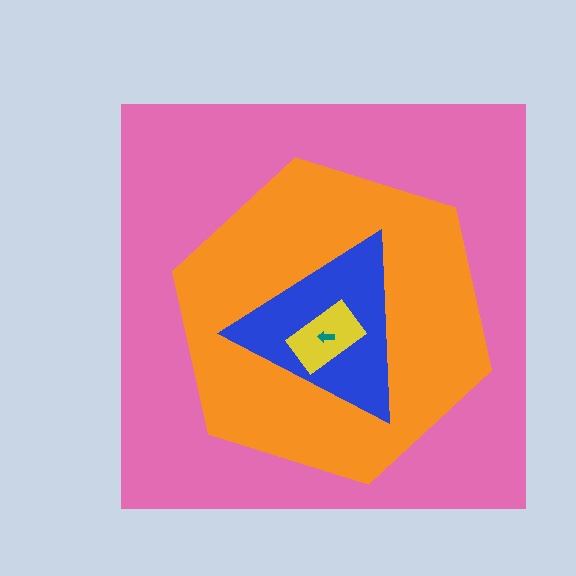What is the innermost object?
The teal arrow.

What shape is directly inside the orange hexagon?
The blue triangle.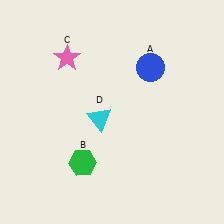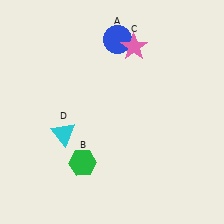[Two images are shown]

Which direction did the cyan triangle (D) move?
The cyan triangle (D) moved left.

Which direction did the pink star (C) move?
The pink star (C) moved right.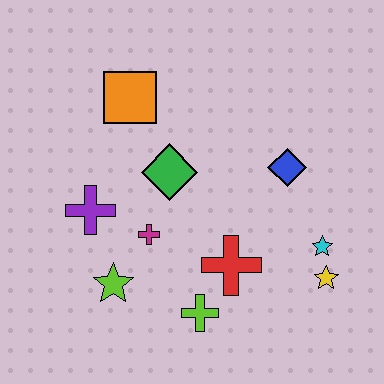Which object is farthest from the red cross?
The orange square is farthest from the red cross.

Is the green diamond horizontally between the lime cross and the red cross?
No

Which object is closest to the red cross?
The lime cross is closest to the red cross.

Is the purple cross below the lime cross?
No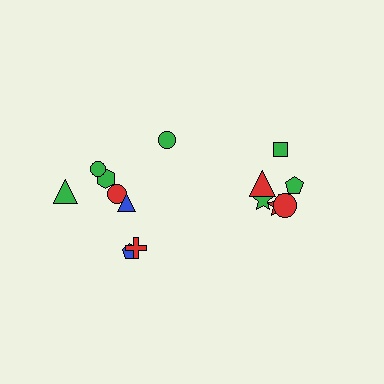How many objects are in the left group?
There are 8 objects.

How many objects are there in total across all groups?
There are 14 objects.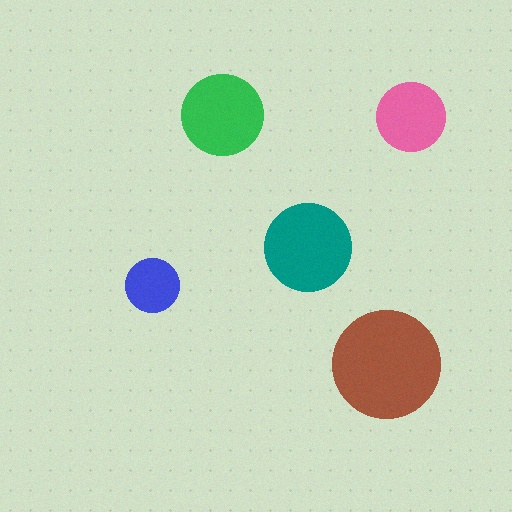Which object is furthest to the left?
The blue circle is leftmost.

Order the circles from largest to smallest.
the brown one, the teal one, the green one, the pink one, the blue one.